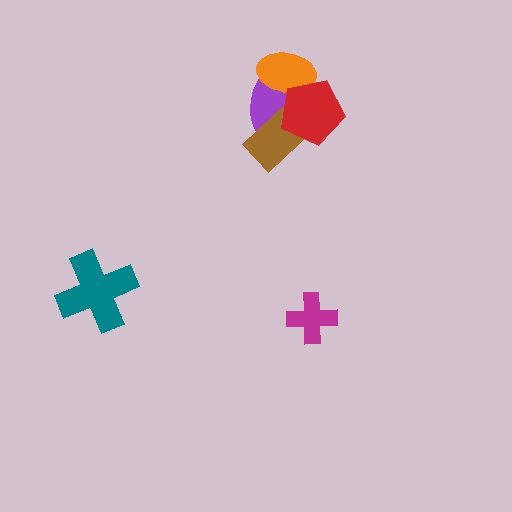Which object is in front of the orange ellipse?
The red pentagon is in front of the orange ellipse.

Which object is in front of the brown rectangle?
The red pentagon is in front of the brown rectangle.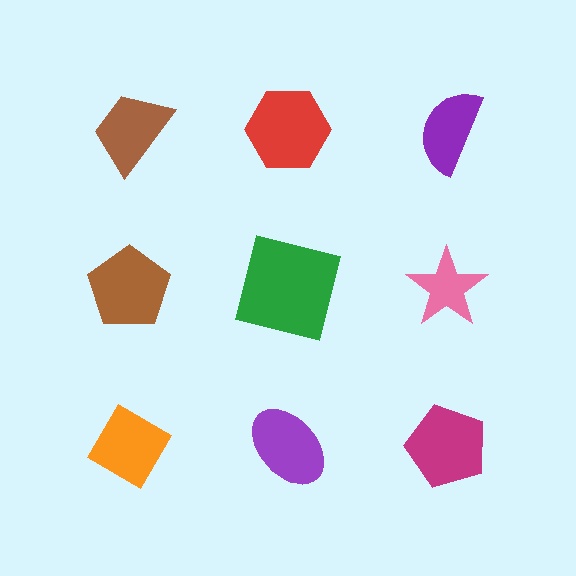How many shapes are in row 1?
3 shapes.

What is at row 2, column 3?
A pink star.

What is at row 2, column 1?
A brown pentagon.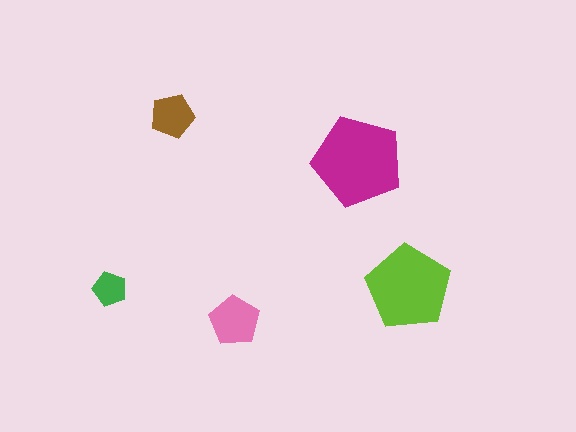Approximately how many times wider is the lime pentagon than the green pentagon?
About 2.5 times wider.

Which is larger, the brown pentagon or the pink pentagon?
The pink one.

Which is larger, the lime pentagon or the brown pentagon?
The lime one.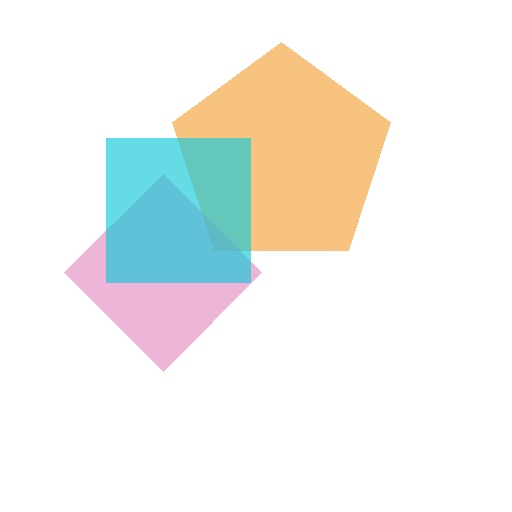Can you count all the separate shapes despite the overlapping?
Yes, there are 3 separate shapes.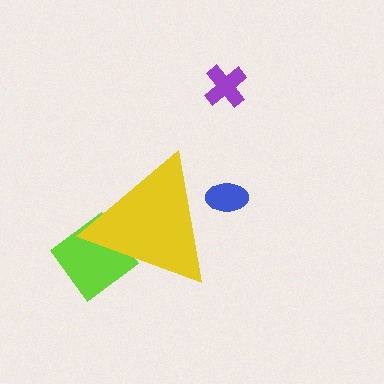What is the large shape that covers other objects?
A yellow triangle.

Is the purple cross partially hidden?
No, the purple cross is fully visible.